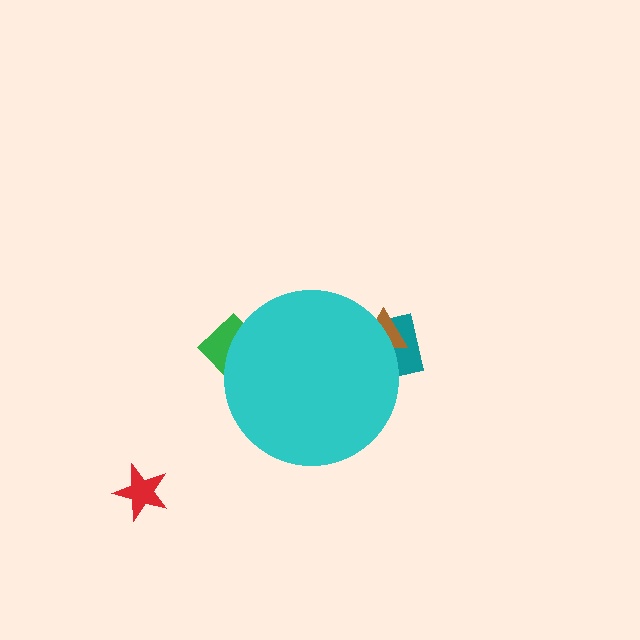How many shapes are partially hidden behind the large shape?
3 shapes are partially hidden.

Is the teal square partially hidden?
Yes, the teal square is partially hidden behind the cyan circle.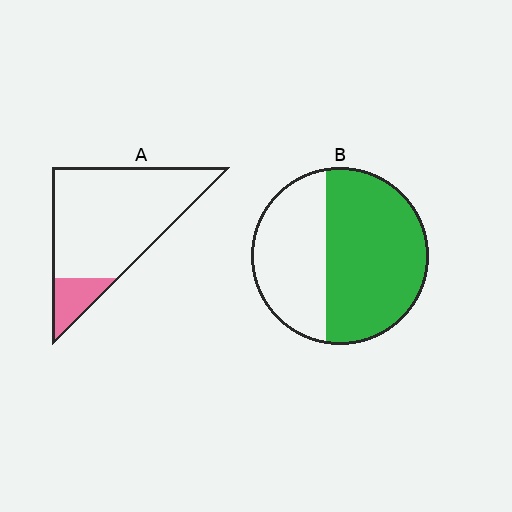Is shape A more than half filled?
No.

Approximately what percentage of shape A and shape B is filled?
A is approximately 15% and B is approximately 60%.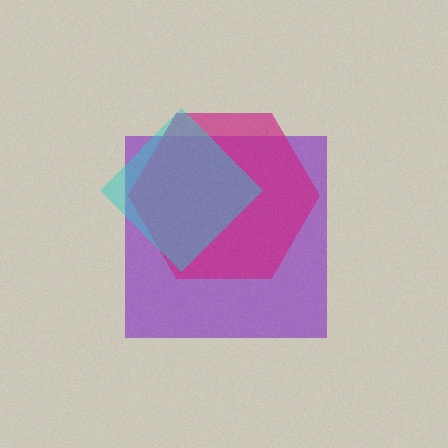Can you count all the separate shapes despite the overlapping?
Yes, there are 3 separate shapes.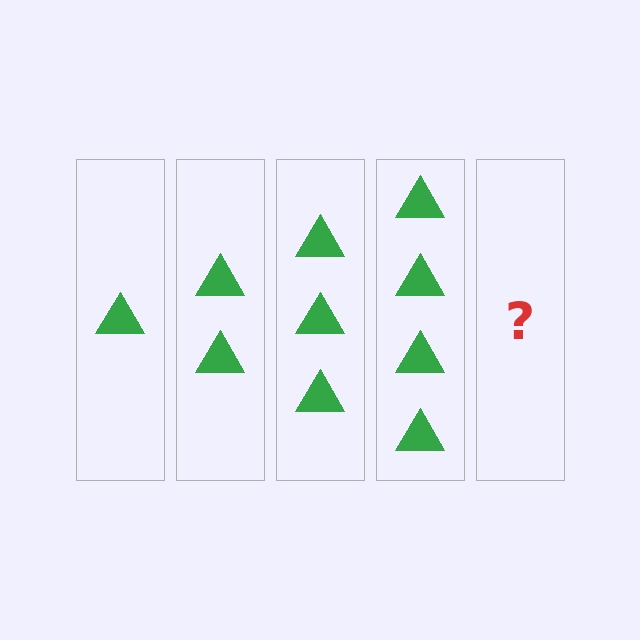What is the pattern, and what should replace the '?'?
The pattern is that each step adds one more triangle. The '?' should be 5 triangles.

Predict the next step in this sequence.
The next step is 5 triangles.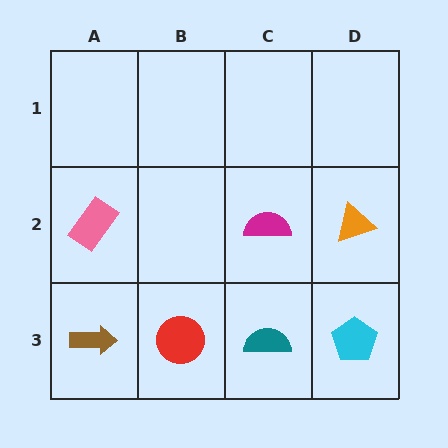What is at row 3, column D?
A cyan pentagon.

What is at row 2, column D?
An orange triangle.